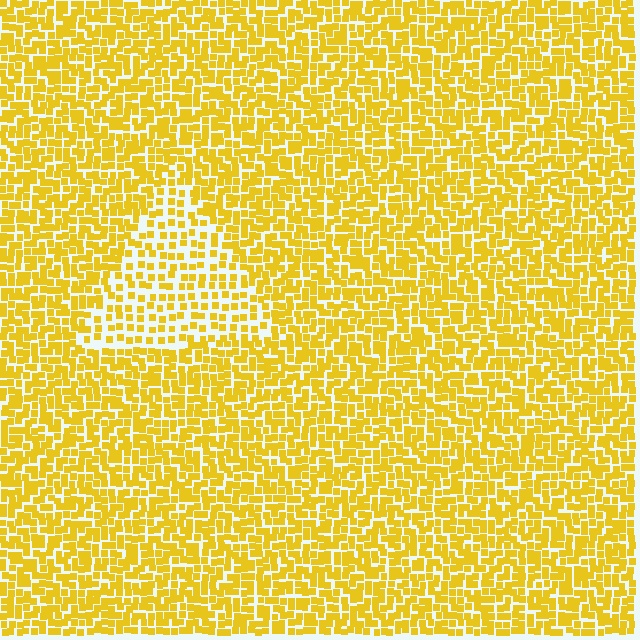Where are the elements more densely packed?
The elements are more densely packed outside the triangle boundary.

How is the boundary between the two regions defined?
The boundary is defined by a change in element density (approximately 1.8x ratio). All elements are the same color, size, and shape.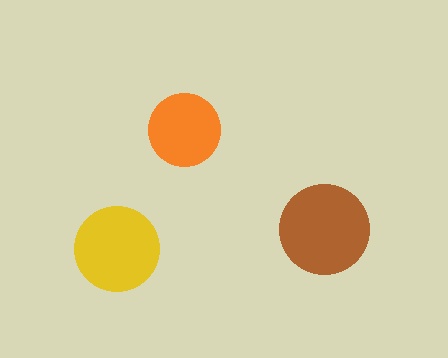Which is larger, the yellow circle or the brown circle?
The brown one.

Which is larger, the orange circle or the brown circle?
The brown one.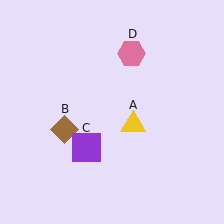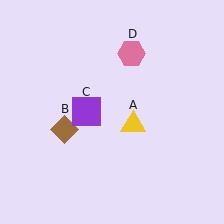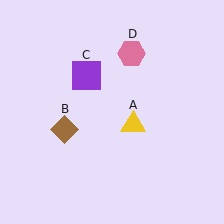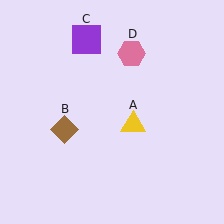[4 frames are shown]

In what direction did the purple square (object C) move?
The purple square (object C) moved up.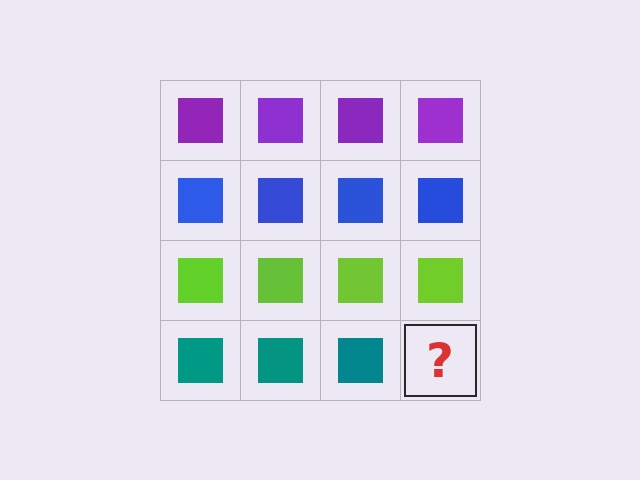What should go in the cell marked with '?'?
The missing cell should contain a teal square.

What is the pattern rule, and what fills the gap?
The rule is that each row has a consistent color. The gap should be filled with a teal square.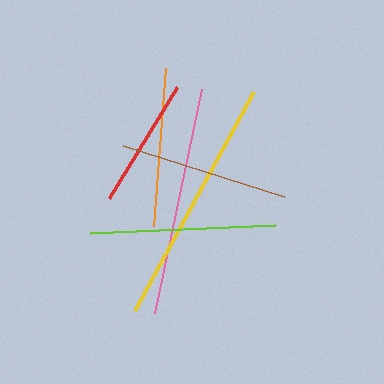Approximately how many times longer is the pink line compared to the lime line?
The pink line is approximately 1.2 times the length of the lime line.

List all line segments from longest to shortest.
From longest to shortest: yellow, pink, lime, brown, orange, red.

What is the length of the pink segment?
The pink segment is approximately 229 pixels long.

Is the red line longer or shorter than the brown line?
The brown line is longer than the red line.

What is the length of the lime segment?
The lime segment is approximately 185 pixels long.